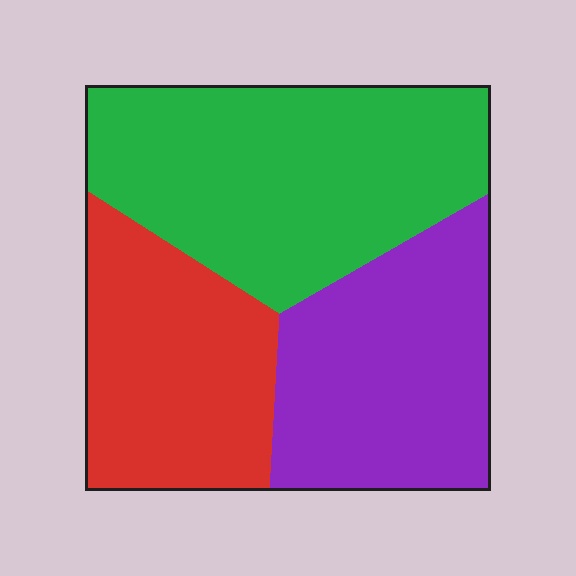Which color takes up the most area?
Green, at roughly 40%.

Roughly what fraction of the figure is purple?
Purple covers 31% of the figure.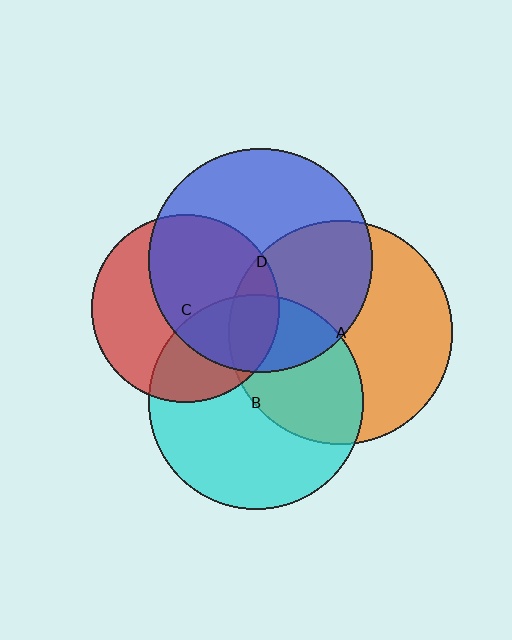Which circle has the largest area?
Circle A (orange).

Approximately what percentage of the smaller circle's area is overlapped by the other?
Approximately 40%.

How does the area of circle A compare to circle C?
Approximately 1.4 times.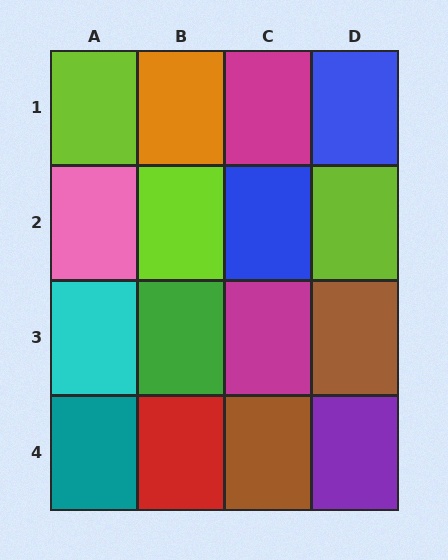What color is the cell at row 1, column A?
Lime.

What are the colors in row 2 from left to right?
Pink, lime, blue, lime.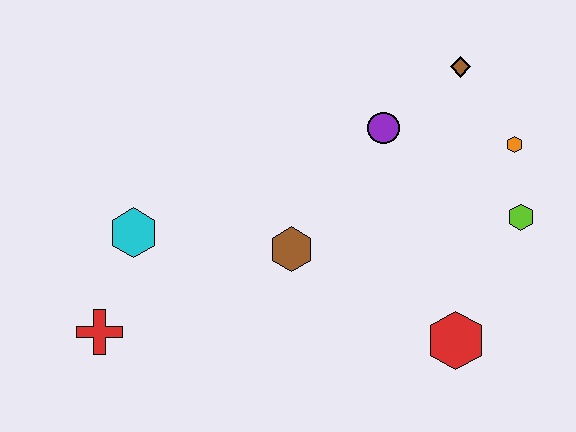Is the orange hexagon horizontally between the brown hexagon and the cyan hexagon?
No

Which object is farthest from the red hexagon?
The red cross is farthest from the red hexagon.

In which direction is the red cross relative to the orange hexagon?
The red cross is to the left of the orange hexagon.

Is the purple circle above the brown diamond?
No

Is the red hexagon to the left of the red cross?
No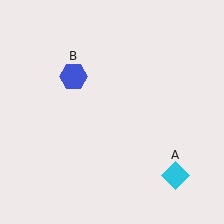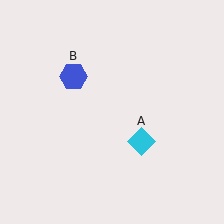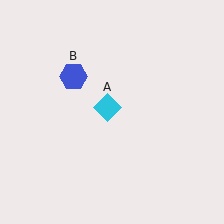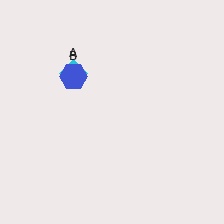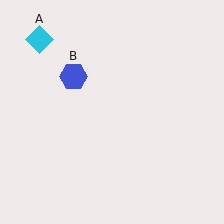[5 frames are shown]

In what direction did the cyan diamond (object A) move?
The cyan diamond (object A) moved up and to the left.